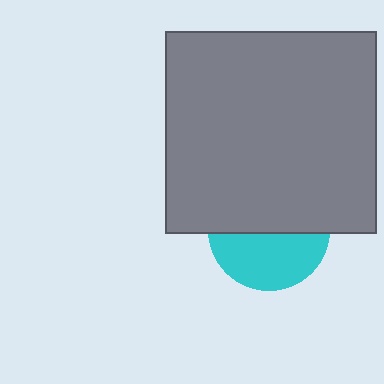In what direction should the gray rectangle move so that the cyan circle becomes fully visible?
The gray rectangle should move up. That is the shortest direction to clear the overlap and leave the cyan circle fully visible.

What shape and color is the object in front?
The object in front is a gray rectangle.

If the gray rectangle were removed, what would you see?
You would see the complete cyan circle.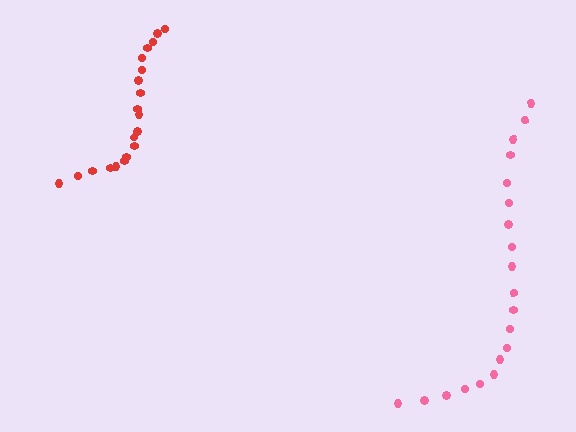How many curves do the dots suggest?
There are 2 distinct paths.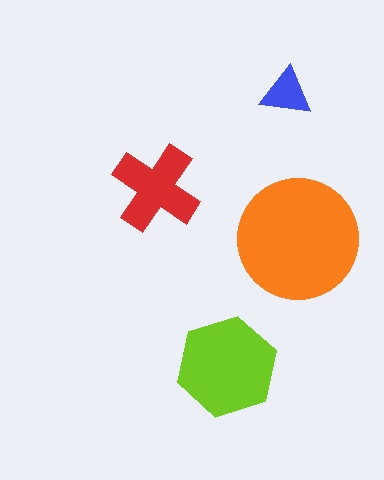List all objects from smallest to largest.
The blue triangle, the red cross, the lime hexagon, the orange circle.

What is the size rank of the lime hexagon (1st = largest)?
2nd.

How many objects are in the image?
There are 4 objects in the image.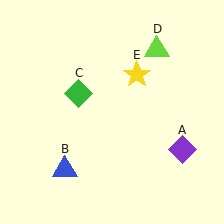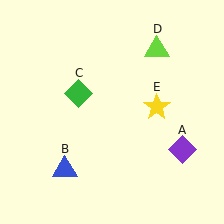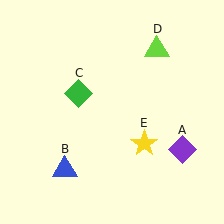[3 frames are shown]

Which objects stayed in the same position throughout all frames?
Purple diamond (object A) and blue triangle (object B) and green diamond (object C) and lime triangle (object D) remained stationary.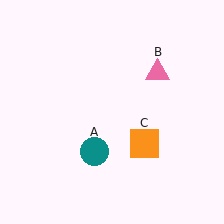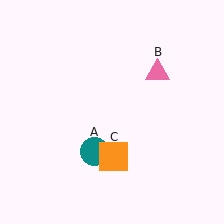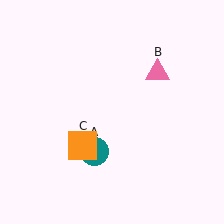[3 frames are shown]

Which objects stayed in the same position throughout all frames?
Teal circle (object A) and pink triangle (object B) remained stationary.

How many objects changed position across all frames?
1 object changed position: orange square (object C).